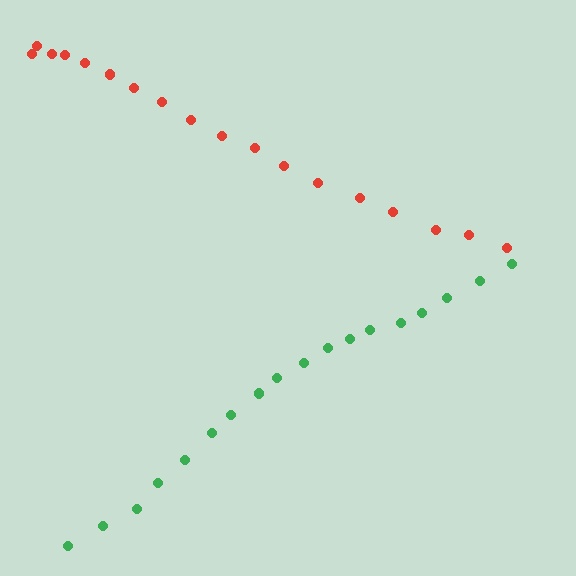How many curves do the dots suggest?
There are 2 distinct paths.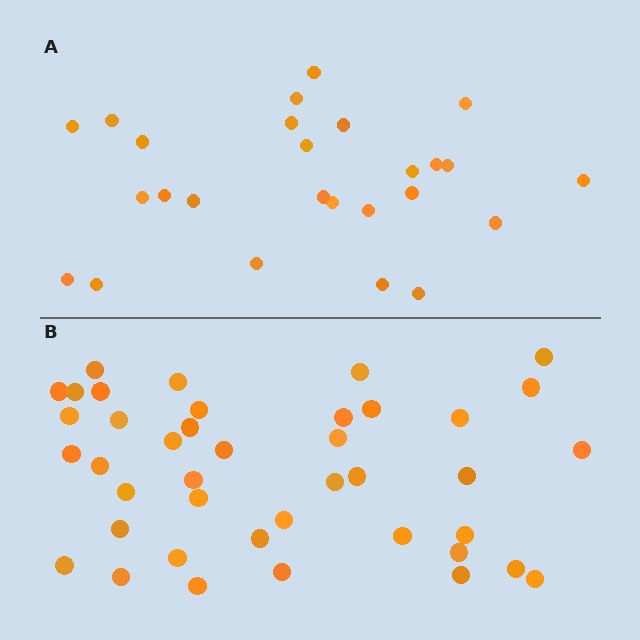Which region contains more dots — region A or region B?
Region B (the bottom region) has more dots.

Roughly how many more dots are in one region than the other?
Region B has approximately 15 more dots than region A.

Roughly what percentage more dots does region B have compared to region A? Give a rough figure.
About 60% more.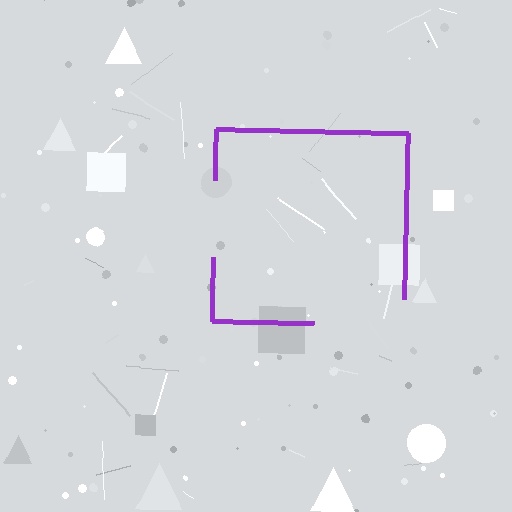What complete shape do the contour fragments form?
The contour fragments form a square.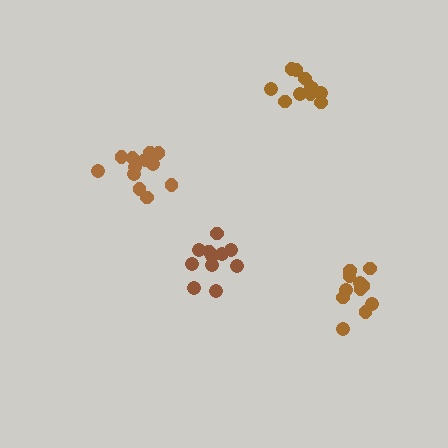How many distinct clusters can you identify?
There are 4 distinct clusters.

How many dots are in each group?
Group 1: 11 dots, Group 2: 13 dots, Group 3: 11 dots, Group 4: 11 dots (46 total).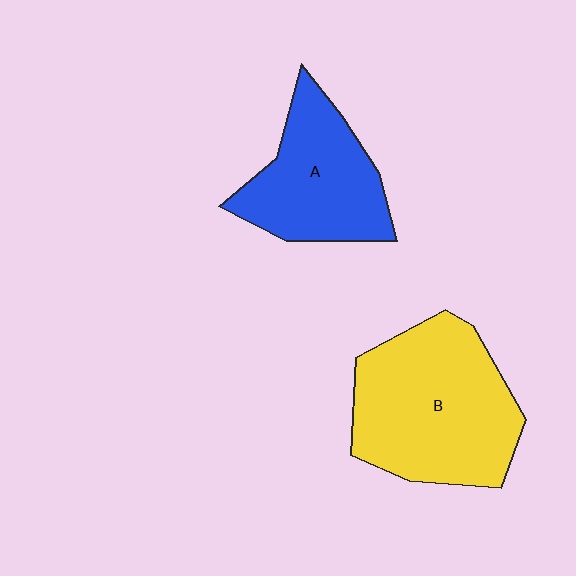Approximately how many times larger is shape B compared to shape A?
Approximately 1.4 times.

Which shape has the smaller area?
Shape A (blue).